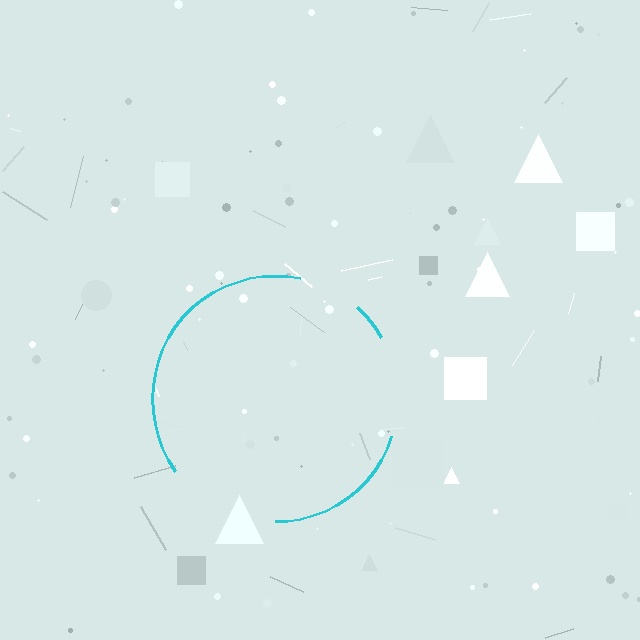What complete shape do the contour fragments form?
The contour fragments form a circle.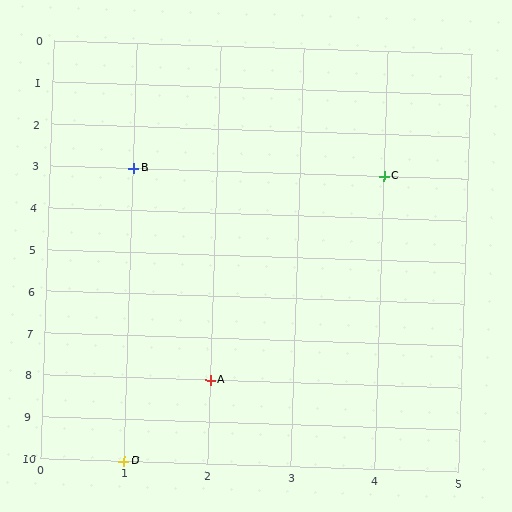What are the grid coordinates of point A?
Point A is at grid coordinates (2, 8).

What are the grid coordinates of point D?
Point D is at grid coordinates (1, 10).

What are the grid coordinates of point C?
Point C is at grid coordinates (4, 3).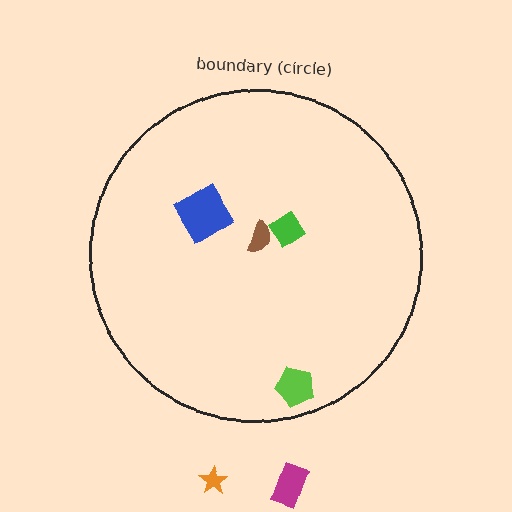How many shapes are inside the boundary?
4 inside, 2 outside.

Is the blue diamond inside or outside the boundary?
Inside.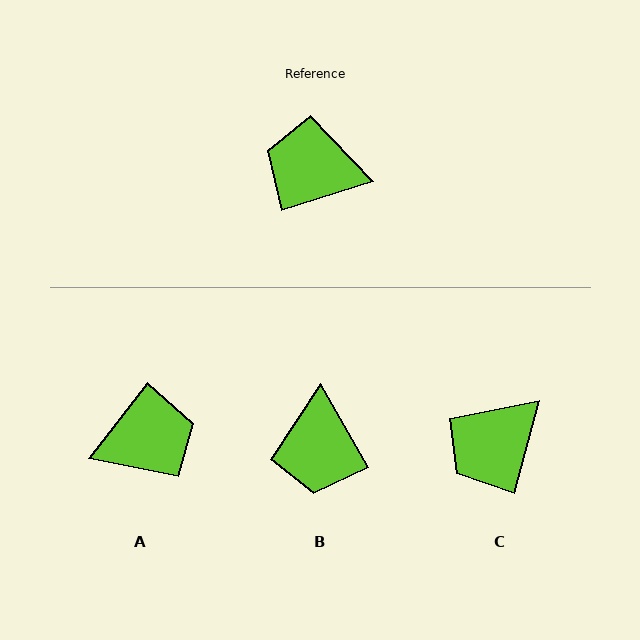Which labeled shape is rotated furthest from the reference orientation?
A, about 145 degrees away.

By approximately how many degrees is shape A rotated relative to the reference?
Approximately 145 degrees clockwise.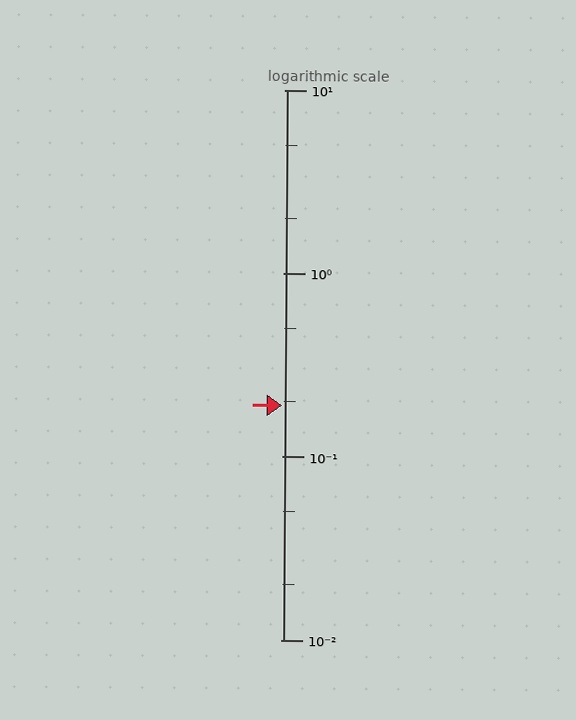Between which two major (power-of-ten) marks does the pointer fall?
The pointer is between 0.1 and 1.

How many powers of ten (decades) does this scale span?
The scale spans 3 decades, from 0.01 to 10.